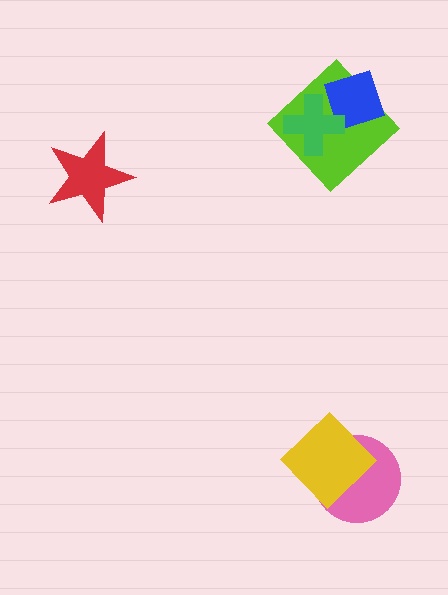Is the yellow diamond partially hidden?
No, no other shape covers it.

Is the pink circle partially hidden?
Yes, it is partially covered by another shape.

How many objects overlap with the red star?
0 objects overlap with the red star.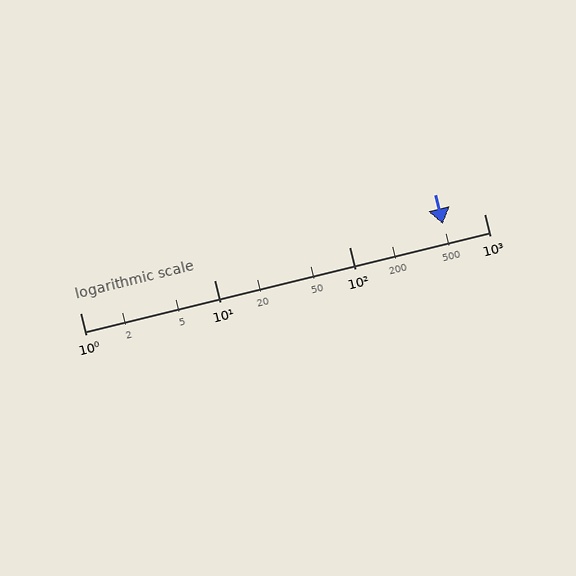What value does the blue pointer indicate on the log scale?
The pointer indicates approximately 490.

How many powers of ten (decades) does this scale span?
The scale spans 3 decades, from 1 to 1000.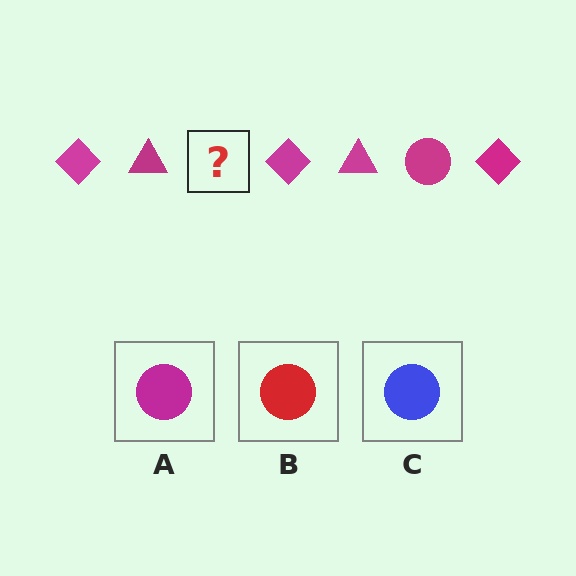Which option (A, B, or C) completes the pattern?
A.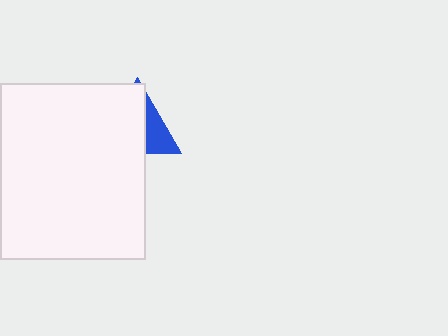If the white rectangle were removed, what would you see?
You would see the complete blue triangle.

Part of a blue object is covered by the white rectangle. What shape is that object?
It is a triangle.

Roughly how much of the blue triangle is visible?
A small part of it is visible (roughly 35%).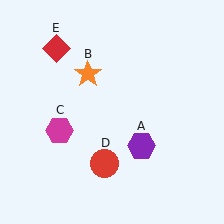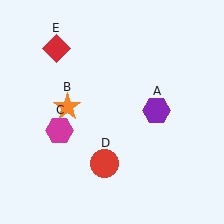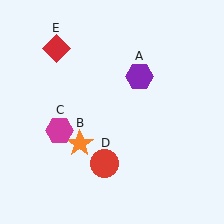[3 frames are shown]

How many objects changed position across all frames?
2 objects changed position: purple hexagon (object A), orange star (object B).